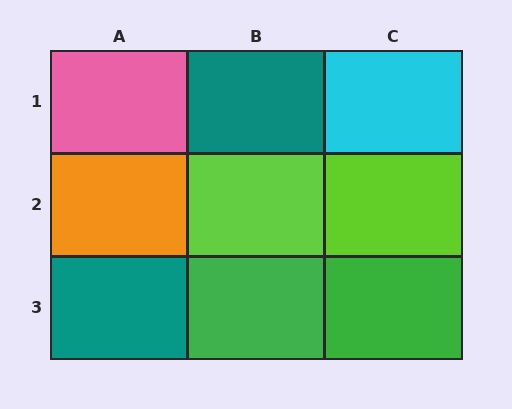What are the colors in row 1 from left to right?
Pink, teal, cyan.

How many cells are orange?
1 cell is orange.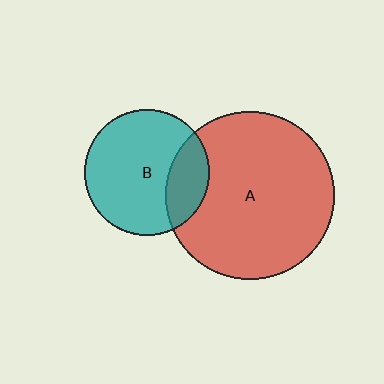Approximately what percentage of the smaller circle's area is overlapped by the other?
Approximately 25%.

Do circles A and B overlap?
Yes.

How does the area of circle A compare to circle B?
Approximately 1.8 times.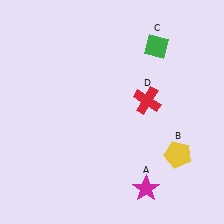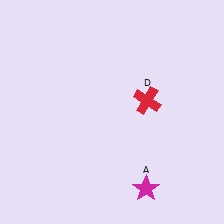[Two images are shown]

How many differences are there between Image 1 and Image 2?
There are 2 differences between the two images.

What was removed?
The yellow pentagon (B), the green diamond (C) were removed in Image 2.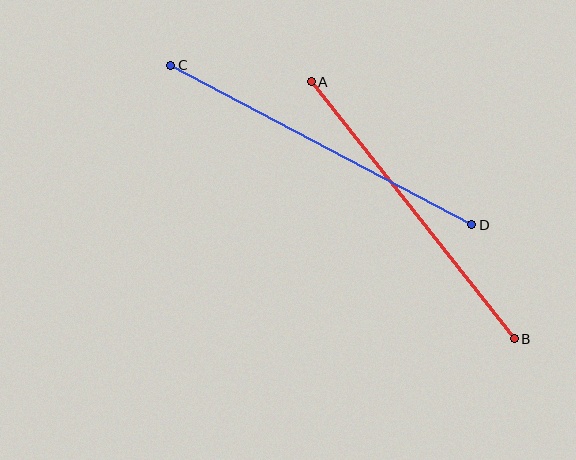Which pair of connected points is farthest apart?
Points C and D are farthest apart.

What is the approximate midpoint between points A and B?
The midpoint is at approximately (413, 210) pixels.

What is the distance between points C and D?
The distance is approximately 340 pixels.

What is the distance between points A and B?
The distance is approximately 327 pixels.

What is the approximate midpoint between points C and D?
The midpoint is at approximately (321, 145) pixels.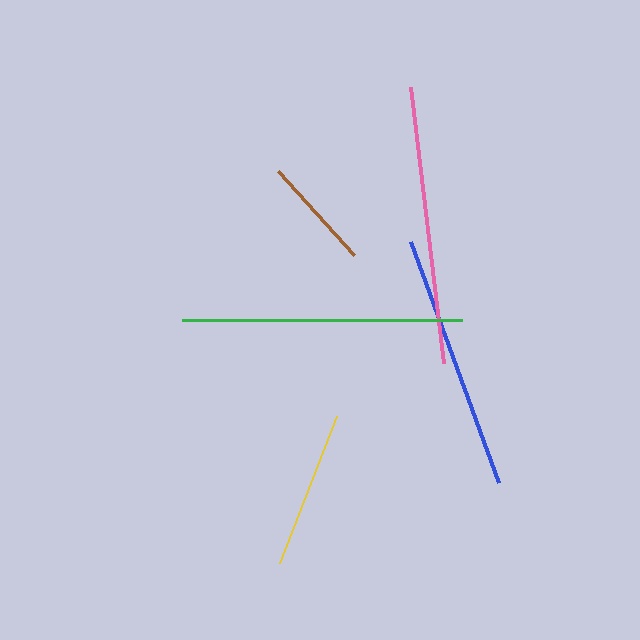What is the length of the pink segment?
The pink segment is approximately 278 pixels long.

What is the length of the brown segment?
The brown segment is approximately 113 pixels long.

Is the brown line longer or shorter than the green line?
The green line is longer than the brown line.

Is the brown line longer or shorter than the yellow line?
The yellow line is longer than the brown line.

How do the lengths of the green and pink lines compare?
The green and pink lines are approximately the same length.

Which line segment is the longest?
The green line is the longest at approximately 280 pixels.